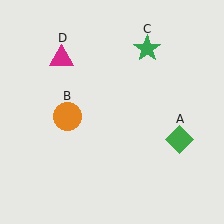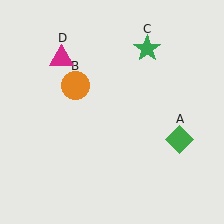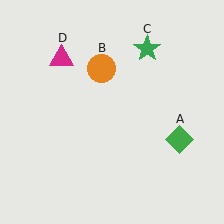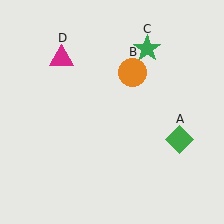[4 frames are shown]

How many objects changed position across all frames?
1 object changed position: orange circle (object B).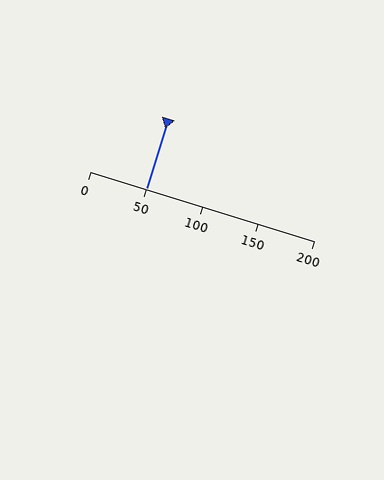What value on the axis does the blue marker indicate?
The marker indicates approximately 50.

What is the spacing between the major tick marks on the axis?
The major ticks are spaced 50 apart.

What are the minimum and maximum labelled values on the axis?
The axis runs from 0 to 200.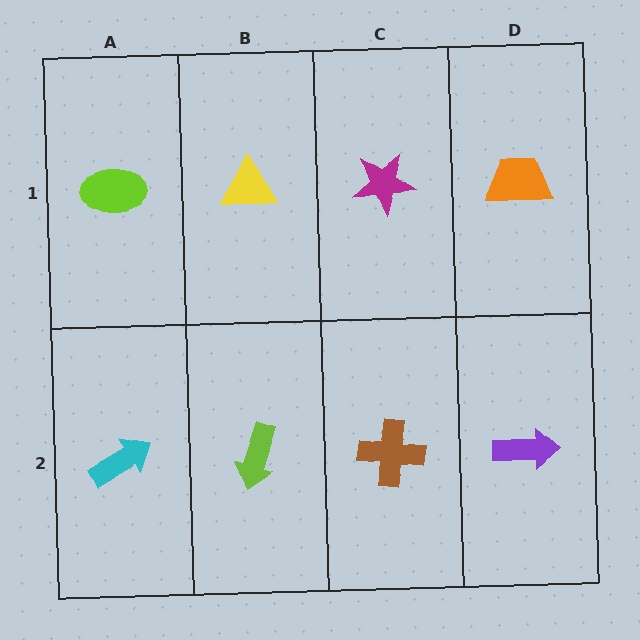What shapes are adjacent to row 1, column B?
A lime arrow (row 2, column B), a lime ellipse (row 1, column A), a magenta star (row 1, column C).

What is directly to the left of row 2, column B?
A cyan arrow.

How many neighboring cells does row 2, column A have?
2.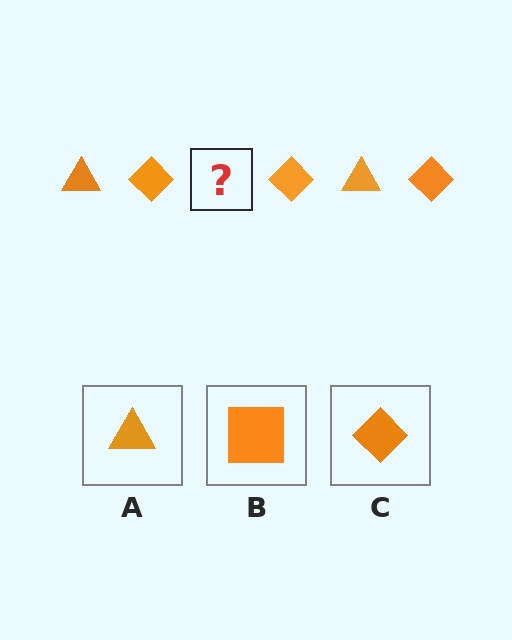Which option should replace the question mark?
Option A.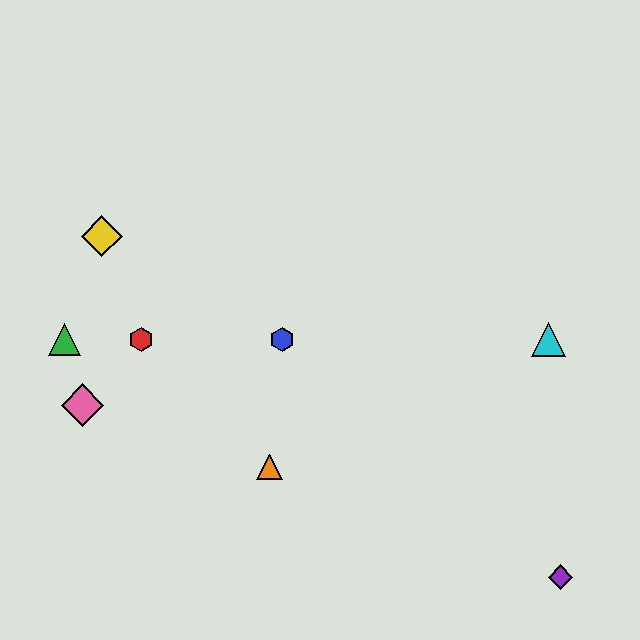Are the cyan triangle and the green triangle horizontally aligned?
Yes, both are at y≈340.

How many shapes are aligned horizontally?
4 shapes (the red hexagon, the blue hexagon, the green triangle, the cyan triangle) are aligned horizontally.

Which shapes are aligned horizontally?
The red hexagon, the blue hexagon, the green triangle, the cyan triangle are aligned horizontally.